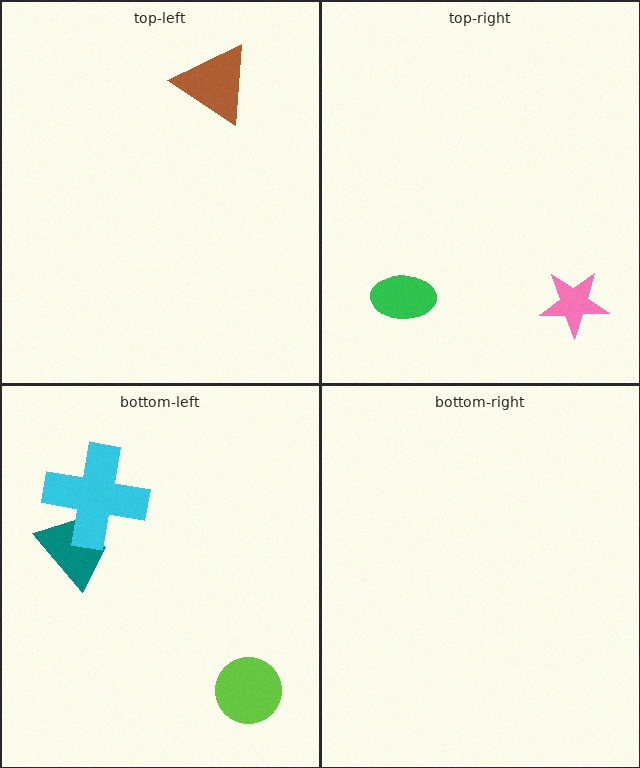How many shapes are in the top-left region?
1.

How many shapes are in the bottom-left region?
3.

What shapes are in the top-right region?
The pink star, the green ellipse.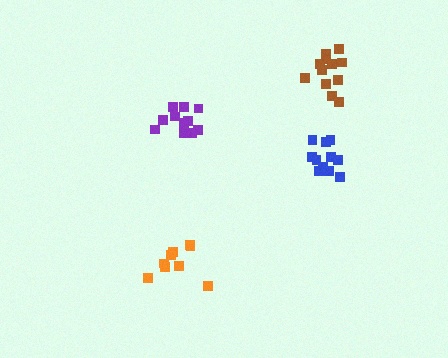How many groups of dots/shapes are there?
There are 4 groups.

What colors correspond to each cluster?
The clusters are colored: purple, blue, orange, brown.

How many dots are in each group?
Group 1: 11 dots, Group 2: 11 dots, Group 3: 9 dots, Group 4: 12 dots (43 total).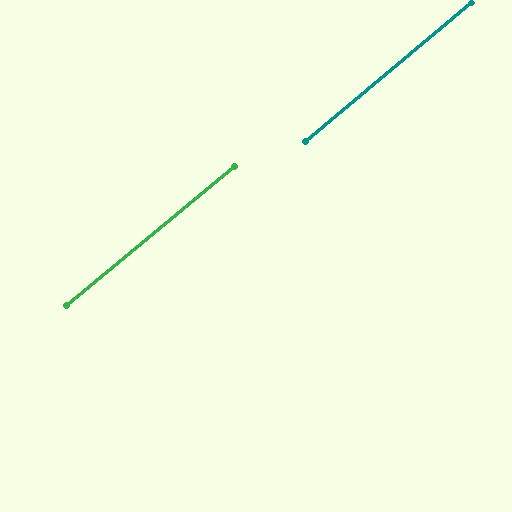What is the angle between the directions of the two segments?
Approximately 0 degrees.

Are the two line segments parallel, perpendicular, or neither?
Parallel — their directions differ by only 0.3°.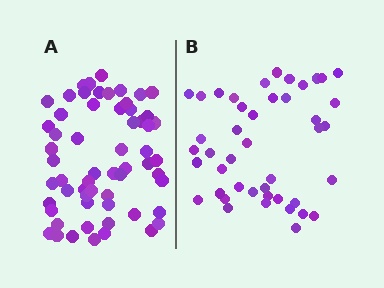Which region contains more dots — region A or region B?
Region A (the left region) has more dots.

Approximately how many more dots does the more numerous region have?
Region A has approximately 15 more dots than region B.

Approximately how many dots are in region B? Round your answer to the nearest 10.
About 40 dots. (The exact count is 44, which rounds to 40.)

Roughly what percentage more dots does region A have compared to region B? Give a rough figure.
About 35% more.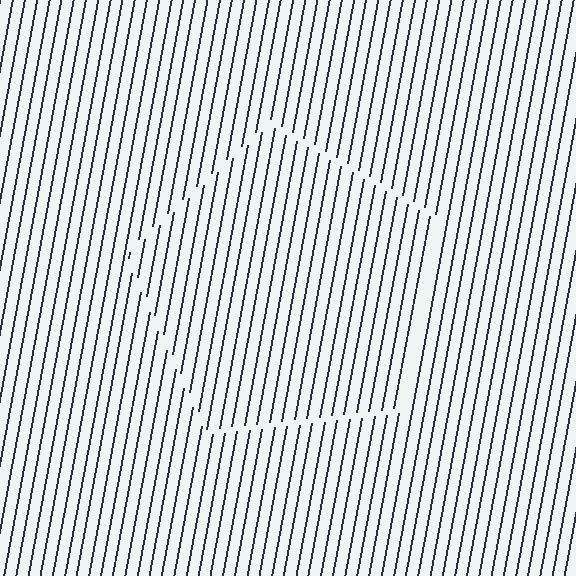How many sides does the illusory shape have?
5 sides — the line-ends trace a pentagon.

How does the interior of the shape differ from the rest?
The interior of the shape contains the same grating, shifted by half a period — the contour is defined by the phase discontinuity where line-ends from the inner and outer gratings abut.